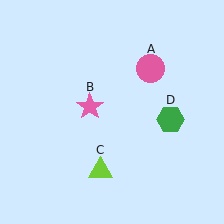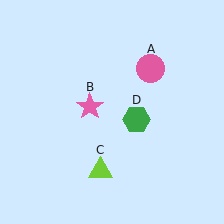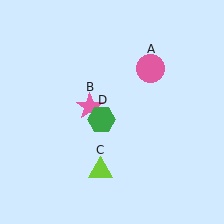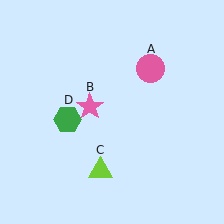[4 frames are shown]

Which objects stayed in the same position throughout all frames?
Pink circle (object A) and pink star (object B) and lime triangle (object C) remained stationary.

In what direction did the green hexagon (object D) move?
The green hexagon (object D) moved left.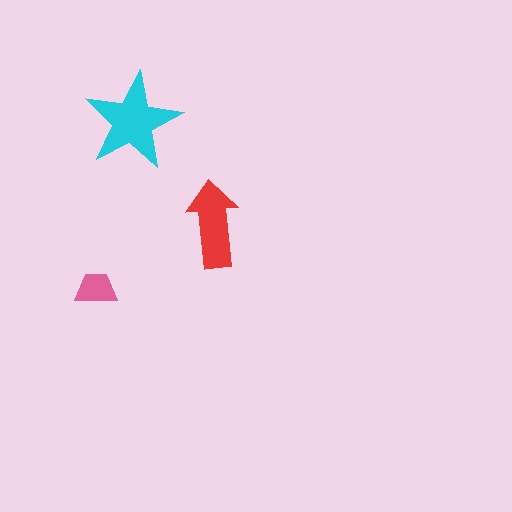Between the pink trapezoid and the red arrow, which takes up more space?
The red arrow.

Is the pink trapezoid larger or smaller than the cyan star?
Smaller.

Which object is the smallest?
The pink trapezoid.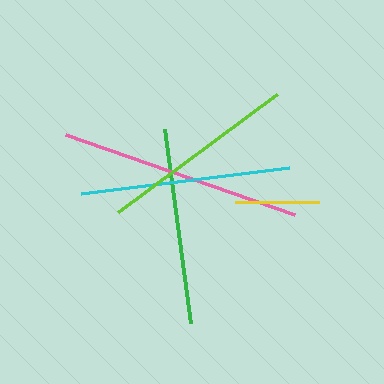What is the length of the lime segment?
The lime segment is approximately 198 pixels long.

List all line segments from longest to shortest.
From longest to shortest: pink, cyan, lime, green, yellow.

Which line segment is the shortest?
The yellow line is the shortest at approximately 85 pixels.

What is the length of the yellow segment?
The yellow segment is approximately 85 pixels long.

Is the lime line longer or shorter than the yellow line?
The lime line is longer than the yellow line.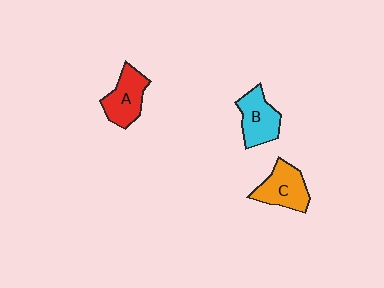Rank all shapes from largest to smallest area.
From largest to smallest: C (orange), B (cyan), A (red).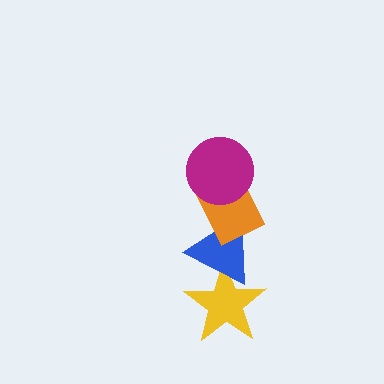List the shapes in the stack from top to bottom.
From top to bottom: the magenta circle, the orange rectangle, the blue triangle, the yellow star.